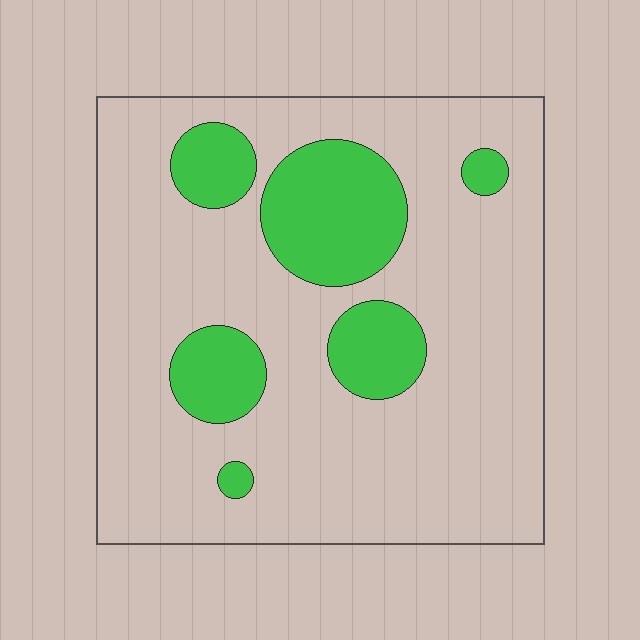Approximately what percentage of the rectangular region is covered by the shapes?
Approximately 20%.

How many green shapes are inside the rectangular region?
6.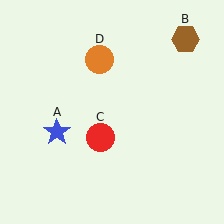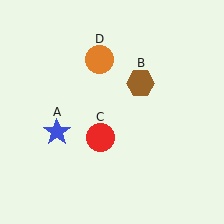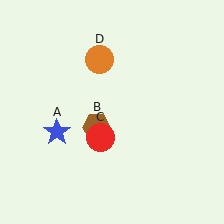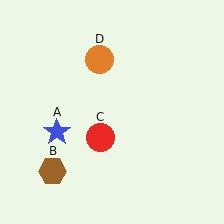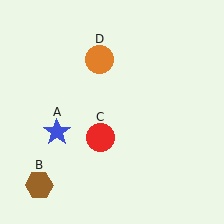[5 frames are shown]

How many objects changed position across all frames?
1 object changed position: brown hexagon (object B).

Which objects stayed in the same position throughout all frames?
Blue star (object A) and red circle (object C) and orange circle (object D) remained stationary.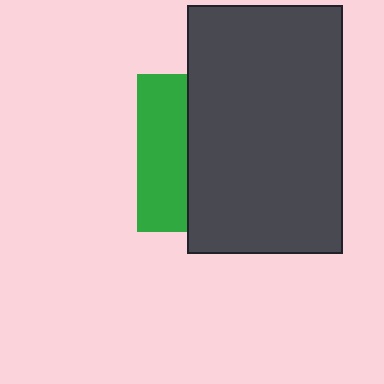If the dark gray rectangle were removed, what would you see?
You would see the complete green square.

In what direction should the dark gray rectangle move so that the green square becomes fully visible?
The dark gray rectangle should move right. That is the shortest direction to clear the overlap and leave the green square fully visible.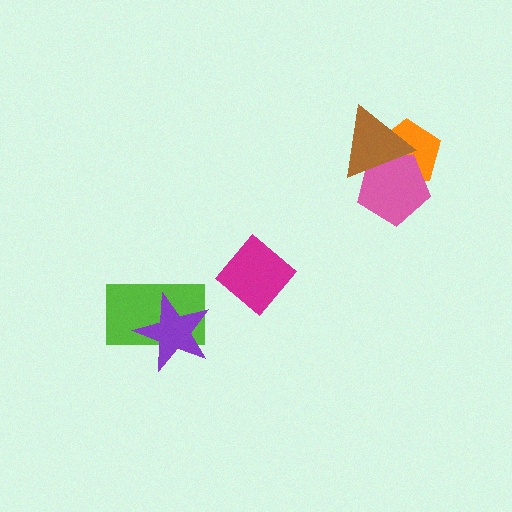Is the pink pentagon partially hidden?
Yes, it is partially covered by another shape.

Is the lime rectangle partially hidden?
Yes, it is partially covered by another shape.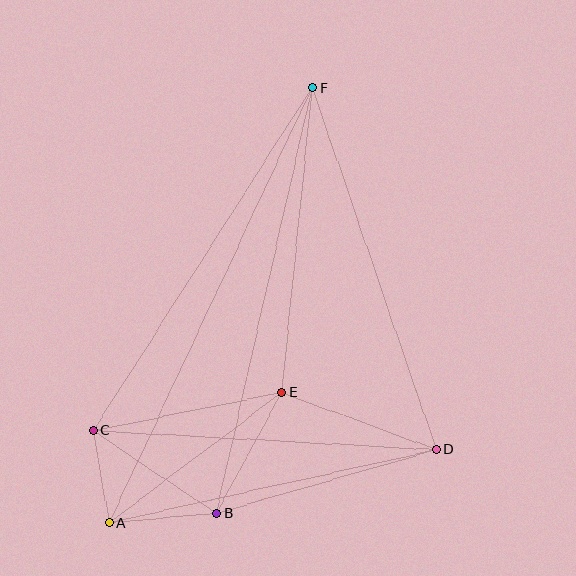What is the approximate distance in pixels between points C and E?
The distance between C and E is approximately 193 pixels.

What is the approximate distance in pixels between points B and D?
The distance between B and D is approximately 229 pixels.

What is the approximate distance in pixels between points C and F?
The distance between C and F is approximately 407 pixels.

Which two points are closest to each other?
Points A and C are closest to each other.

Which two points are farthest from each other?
Points A and F are farthest from each other.